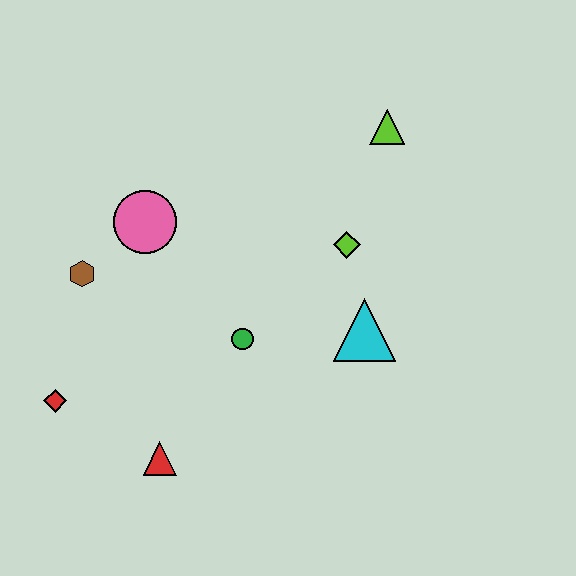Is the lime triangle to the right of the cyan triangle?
Yes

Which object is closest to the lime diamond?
The cyan triangle is closest to the lime diamond.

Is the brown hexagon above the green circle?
Yes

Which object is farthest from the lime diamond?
The red diamond is farthest from the lime diamond.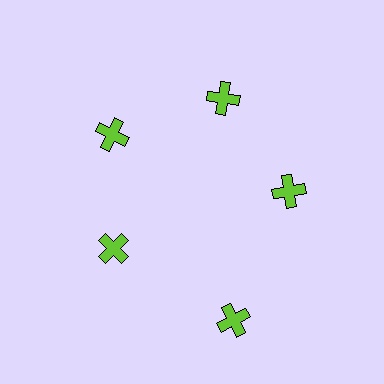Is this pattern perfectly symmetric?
No. The 5 lime crosses are arranged in a ring, but one element near the 5 o'clock position is pushed outward from the center, breaking the 5-fold rotational symmetry.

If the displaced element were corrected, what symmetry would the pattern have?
It would have 5-fold rotational symmetry — the pattern would map onto itself every 72 degrees.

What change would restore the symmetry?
The symmetry would be restored by moving it inward, back onto the ring so that all 5 crosses sit at equal angles and equal distance from the center.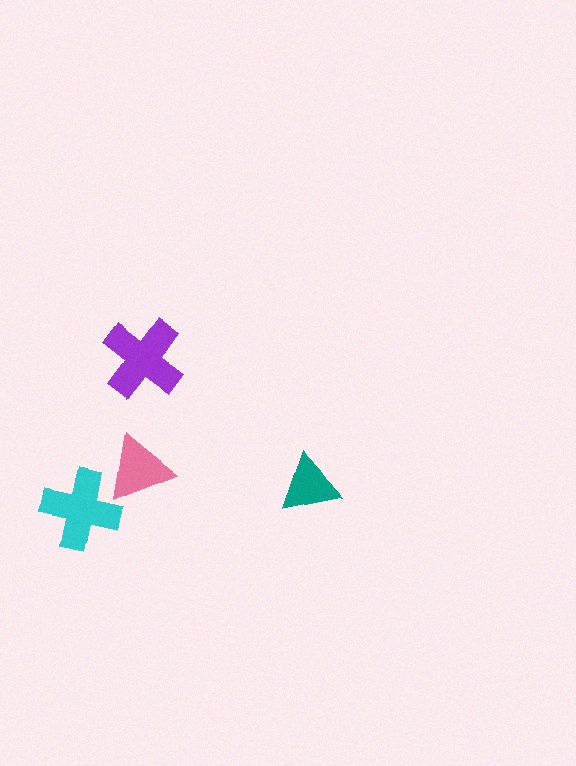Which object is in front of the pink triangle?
The cyan cross is in front of the pink triangle.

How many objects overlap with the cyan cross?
1 object overlaps with the cyan cross.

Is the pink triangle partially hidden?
Yes, it is partially covered by another shape.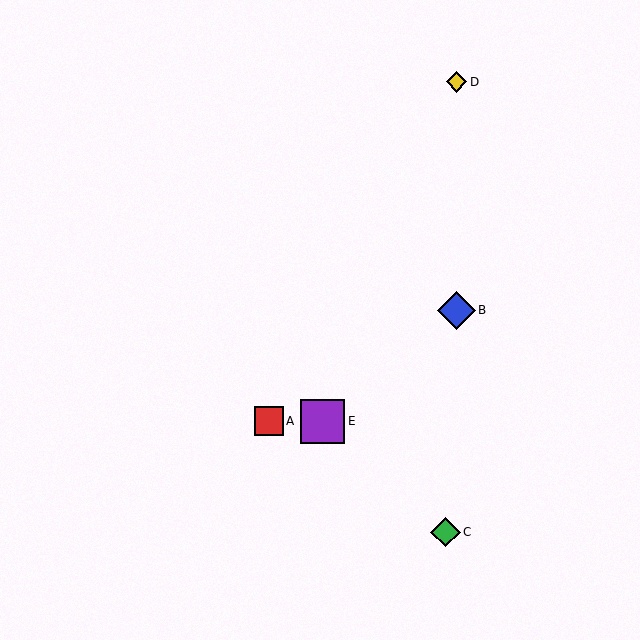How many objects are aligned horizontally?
2 objects (A, E) are aligned horizontally.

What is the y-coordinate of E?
Object E is at y≈421.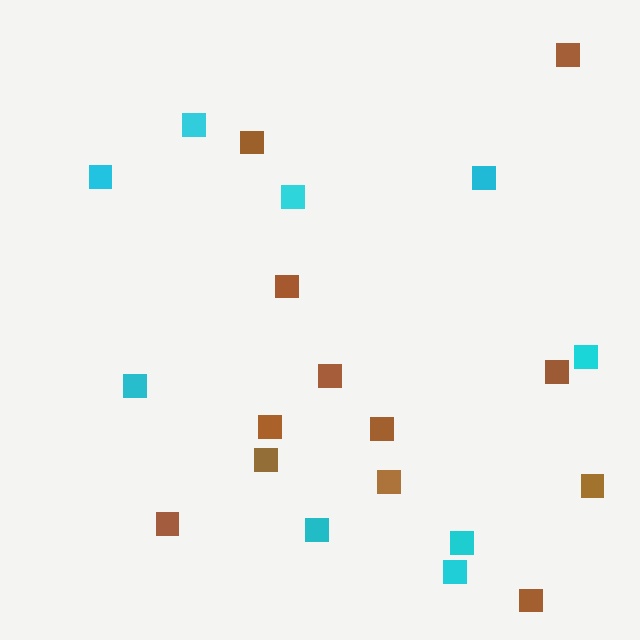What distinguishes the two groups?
There are 2 groups: one group of brown squares (12) and one group of cyan squares (9).